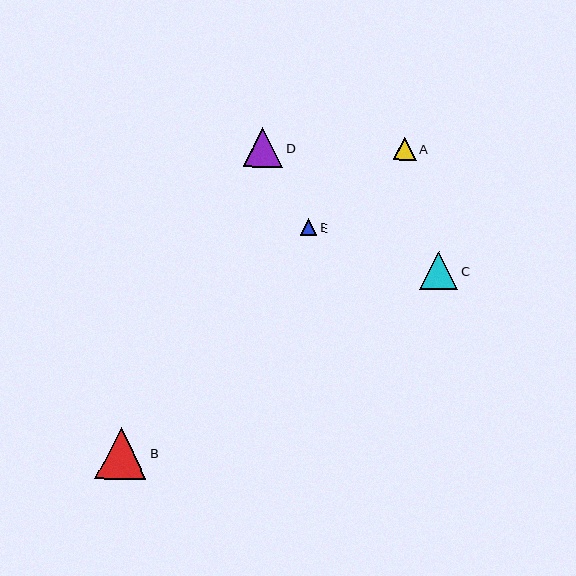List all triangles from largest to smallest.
From largest to smallest: B, D, C, A, E.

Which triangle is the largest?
Triangle B is the largest with a size of approximately 52 pixels.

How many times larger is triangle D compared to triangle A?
Triangle D is approximately 1.7 times the size of triangle A.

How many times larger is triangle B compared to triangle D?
Triangle B is approximately 1.3 times the size of triangle D.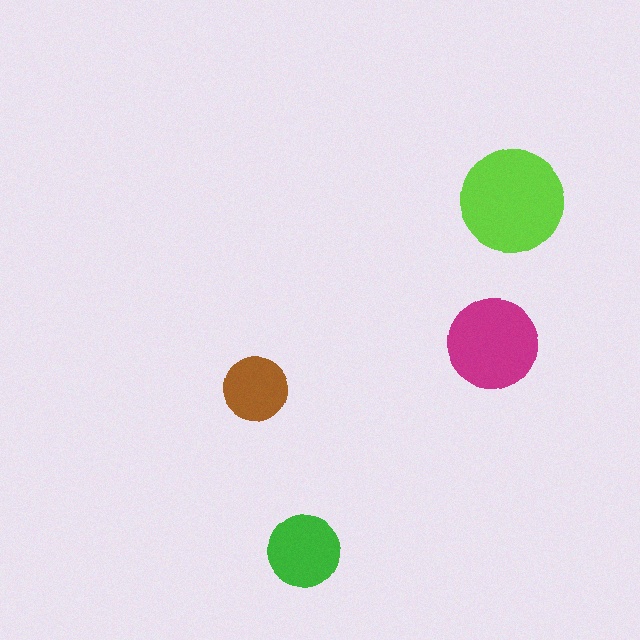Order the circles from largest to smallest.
the lime one, the magenta one, the green one, the brown one.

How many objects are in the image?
There are 4 objects in the image.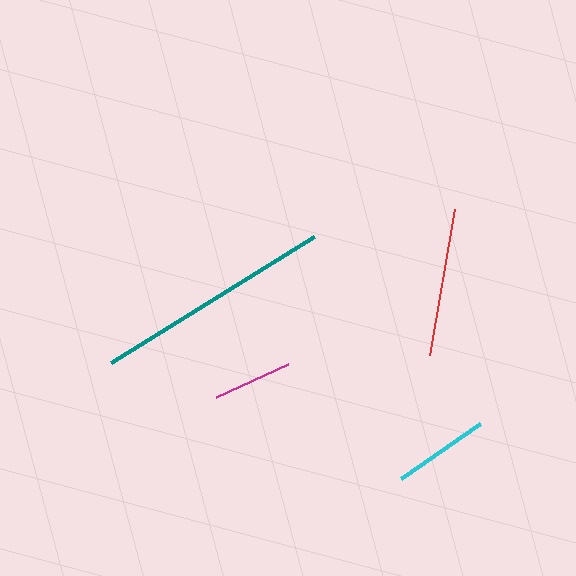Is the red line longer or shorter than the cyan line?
The red line is longer than the cyan line.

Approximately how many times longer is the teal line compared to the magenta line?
The teal line is approximately 3.0 times the length of the magenta line.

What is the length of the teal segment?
The teal segment is approximately 239 pixels long.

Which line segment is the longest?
The teal line is the longest at approximately 239 pixels.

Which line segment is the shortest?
The magenta line is the shortest at approximately 80 pixels.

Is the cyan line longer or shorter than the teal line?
The teal line is longer than the cyan line.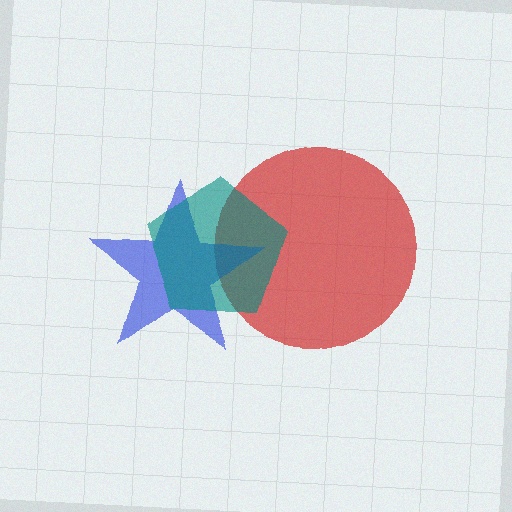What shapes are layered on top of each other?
The layered shapes are: a red circle, a blue star, a teal pentagon.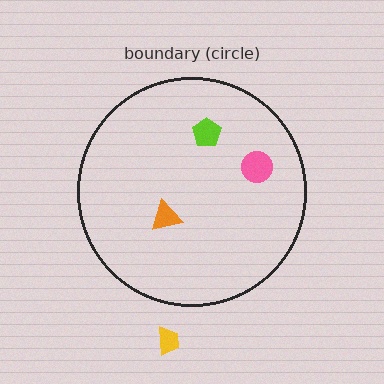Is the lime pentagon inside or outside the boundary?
Inside.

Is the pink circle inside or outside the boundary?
Inside.